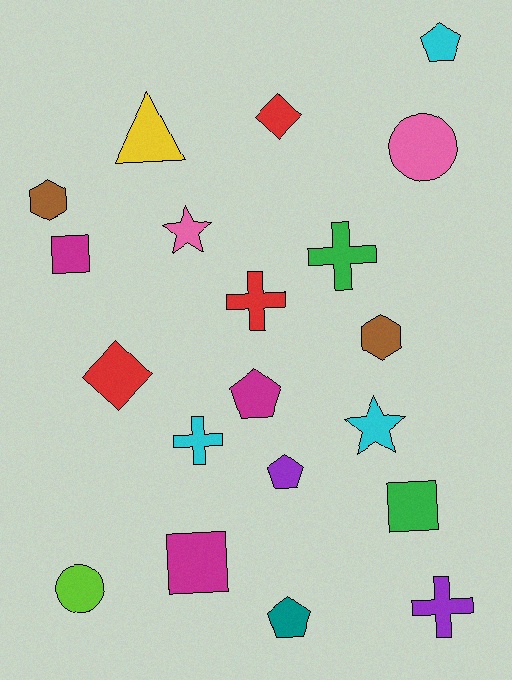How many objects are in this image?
There are 20 objects.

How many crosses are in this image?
There are 4 crosses.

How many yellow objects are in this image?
There is 1 yellow object.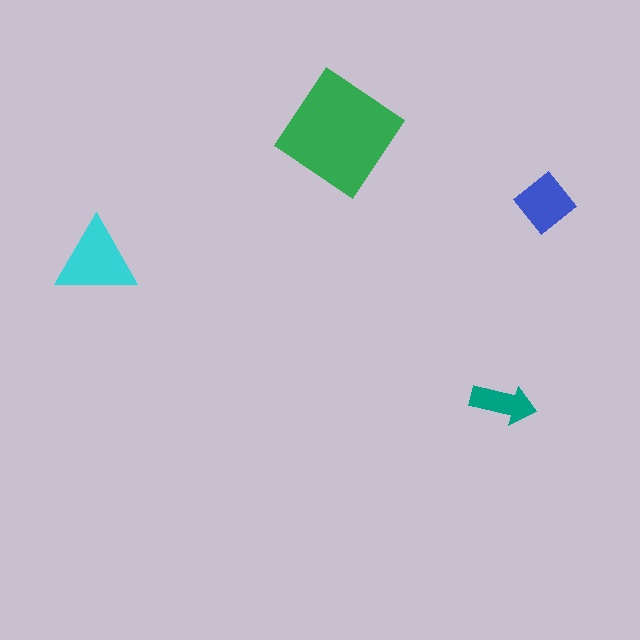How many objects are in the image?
There are 4 objects in the image.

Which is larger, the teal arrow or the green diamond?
The green diamond.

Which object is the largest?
The green diamond.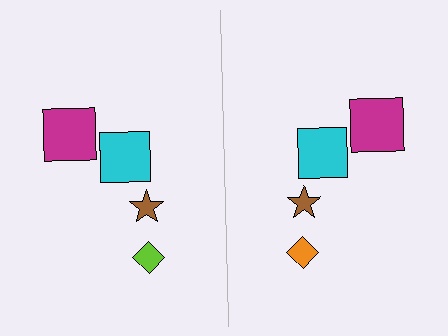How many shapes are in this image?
There are 8 shapes in this image.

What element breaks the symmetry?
The orange diamond on the right side breaks the symmetry — its mirror counterpart is lime.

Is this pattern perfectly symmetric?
No, the pattern is not perfectly symmetric. The orange diamond on the right side breaks the symmetry — its mirror counterpart is lime.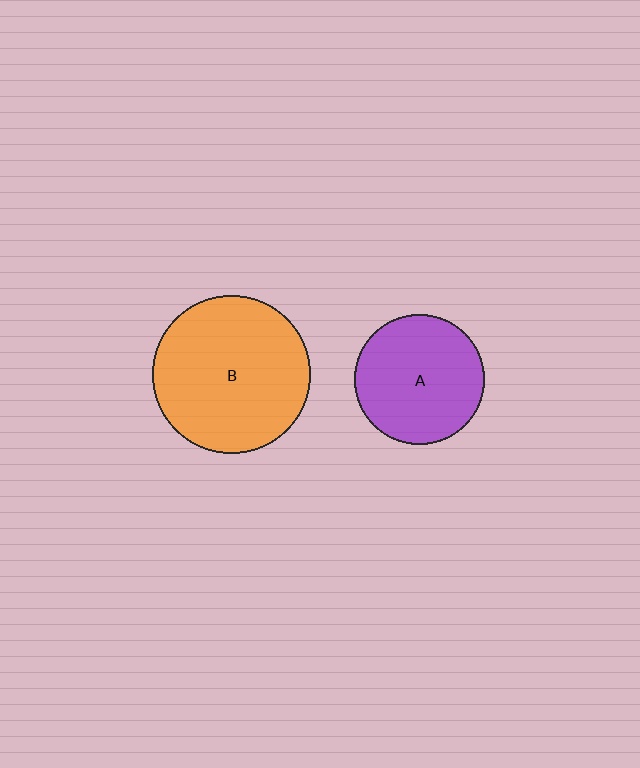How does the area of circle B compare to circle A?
Approximately 1.5 times.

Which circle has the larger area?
Circle B (orange).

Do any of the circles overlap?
No, none of the circles overlap.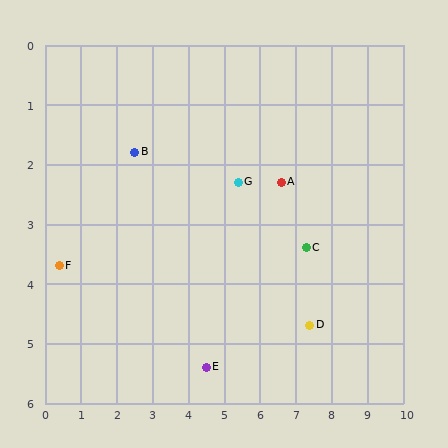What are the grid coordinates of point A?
Point A is at approximately (6.6, 2.3).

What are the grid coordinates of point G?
Point G is at approximately (5.4, 2.3).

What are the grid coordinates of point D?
Point D is at approximately (7.4, 4.7).